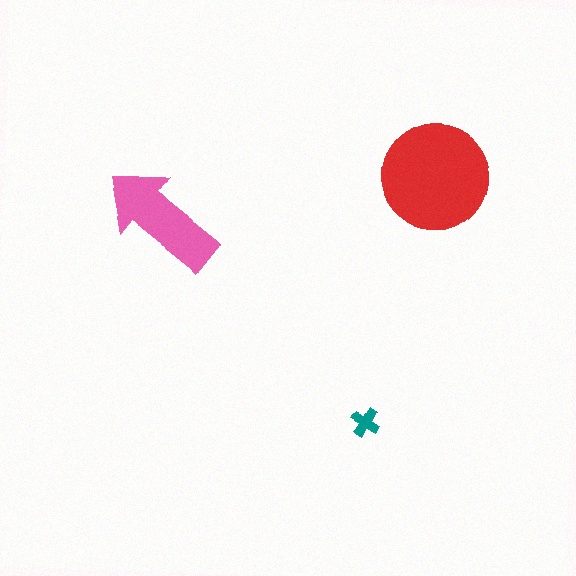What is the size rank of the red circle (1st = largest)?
1st.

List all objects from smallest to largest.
The teal cross, the pink arrow, the red circle.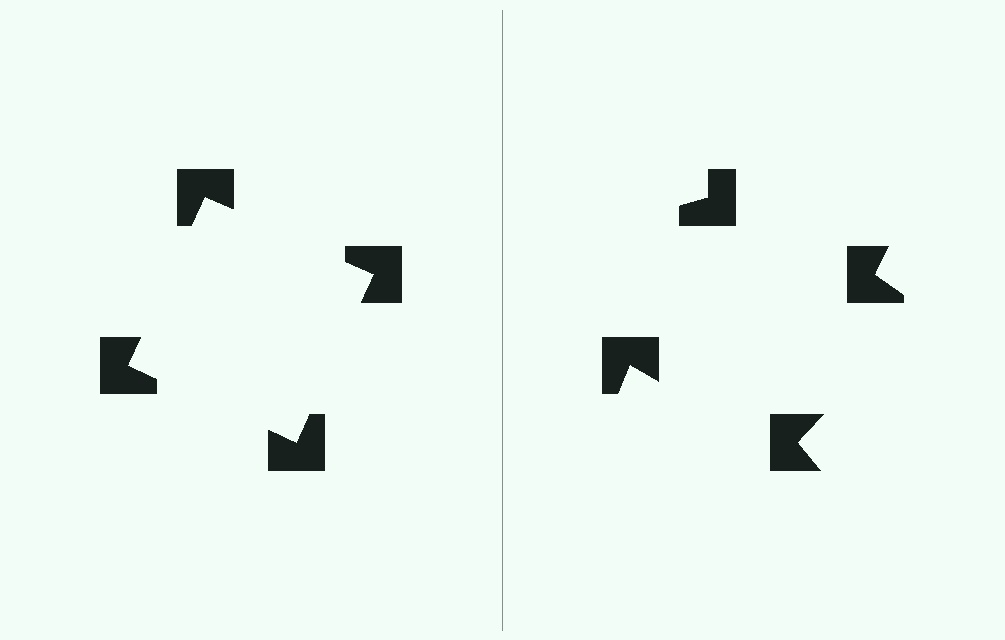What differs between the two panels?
The notched squares are positioned identically on both sides; only the wedge orientations differ. On the left they align to a square; on the right they are misaligned.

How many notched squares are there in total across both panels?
8 — 4 on each side.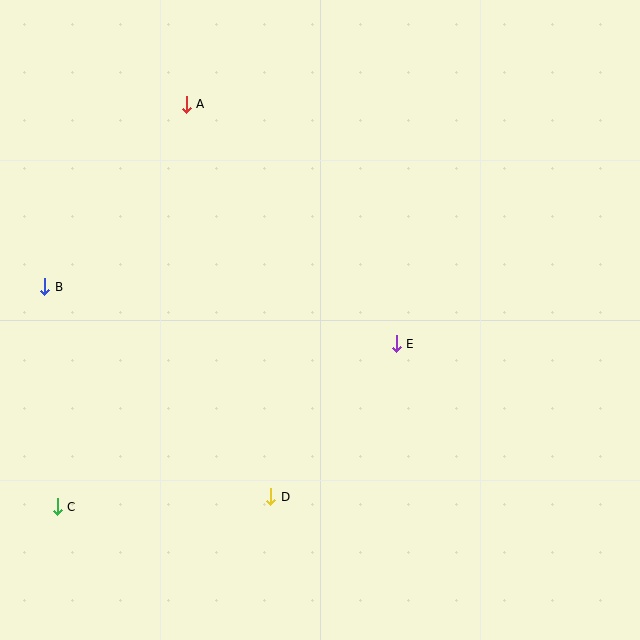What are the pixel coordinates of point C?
Point C is at (57, 507).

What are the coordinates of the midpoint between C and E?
The midpoint between C and E is at (227, 425).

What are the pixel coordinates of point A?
Point A is at (186, 104).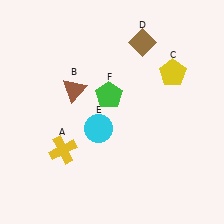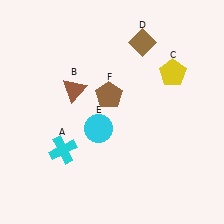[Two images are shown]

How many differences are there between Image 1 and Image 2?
There are 2 differences between the two images.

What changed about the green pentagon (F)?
In Image 1, F is green. In Image 2, it changed to brown.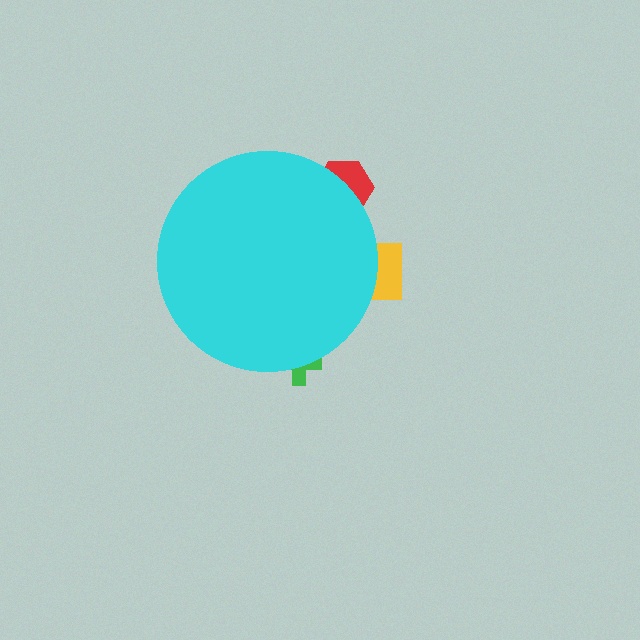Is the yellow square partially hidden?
Yes, the yellow square is partially hidden behind the cyan circle.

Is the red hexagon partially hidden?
Yes, the red hexagon is partially hidden behind the cyan circle.